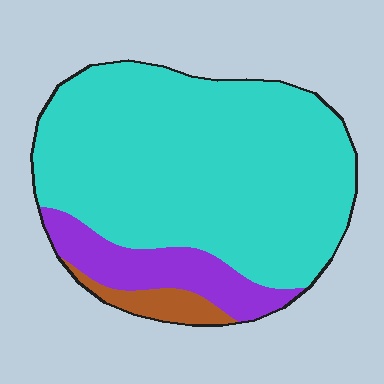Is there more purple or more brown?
Purple.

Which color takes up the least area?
Brown, at roughly 5%.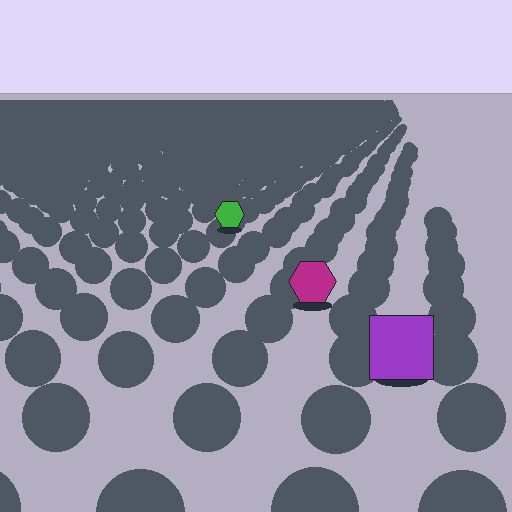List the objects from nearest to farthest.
From nearest to farthest: the purple square, the magenta hexagon, the green hexagon.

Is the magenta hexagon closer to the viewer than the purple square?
No. The purple square is closer — you can tell from the texture gradient: the ground texture is coarser near it.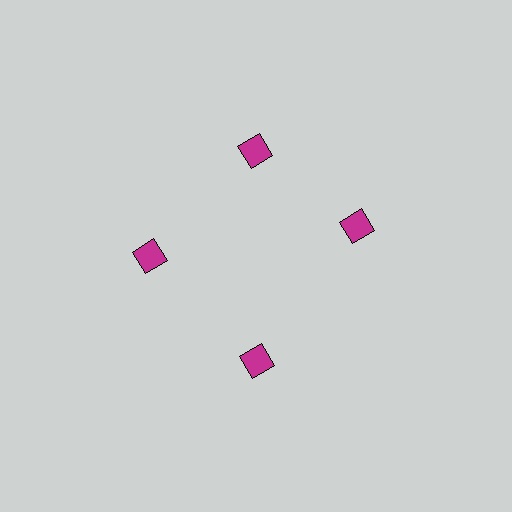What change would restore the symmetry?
The symmetry would be restored by rotating it back into even spacing with its neighbors so that all 4 squares sit at equal angles and equal distance from the center.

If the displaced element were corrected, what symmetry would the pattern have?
It would have 4-fold rotational symmetry — the pattern would map onto itself every 90 degrees.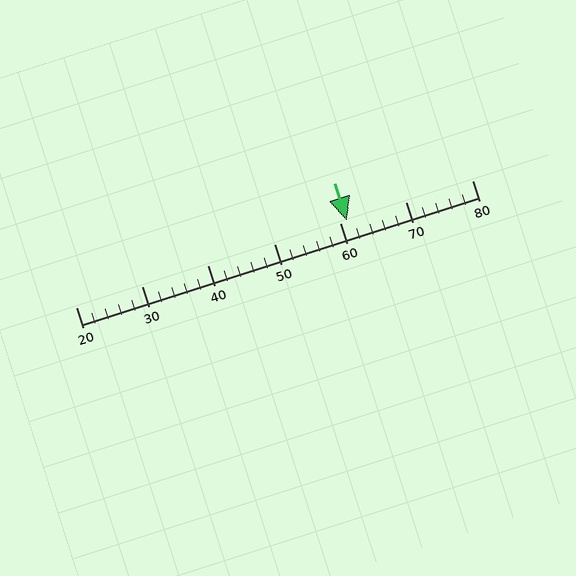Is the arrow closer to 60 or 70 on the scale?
The arrow is closer to 60.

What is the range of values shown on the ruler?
The ruler shows values from 20 to 80.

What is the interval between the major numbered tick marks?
The major tick marks are spaced 10 units apart.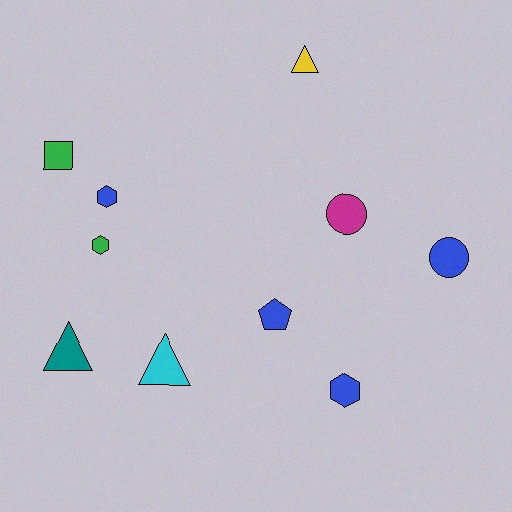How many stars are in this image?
There are no stars.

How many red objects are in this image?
There are no red objects.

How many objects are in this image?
There are 10 objects.